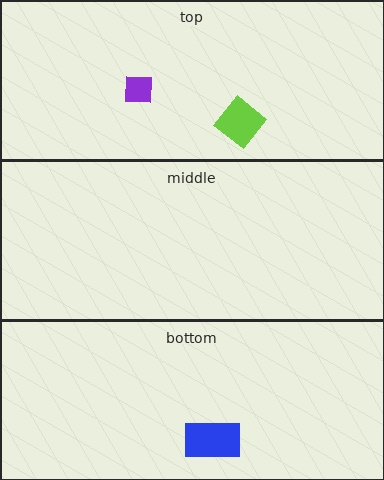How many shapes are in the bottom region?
1.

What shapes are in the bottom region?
The blue rectangle.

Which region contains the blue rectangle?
The bottom region.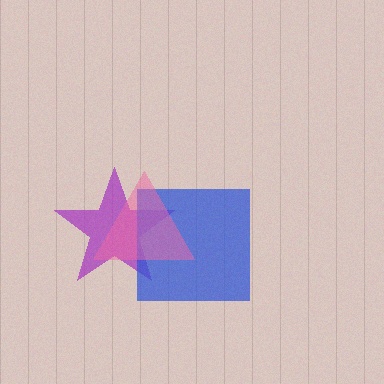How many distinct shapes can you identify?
There are 3 distinct shapes: a purple star, a blue square, a pink triangle.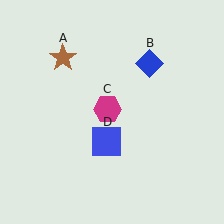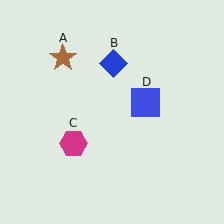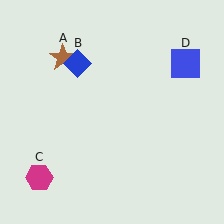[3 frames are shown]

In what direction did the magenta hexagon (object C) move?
The magenta hexagon (object C) moved down and to the left.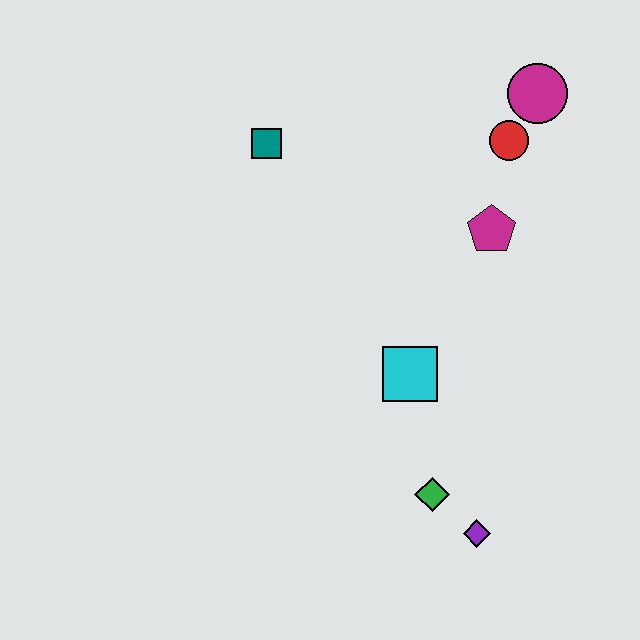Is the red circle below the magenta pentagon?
No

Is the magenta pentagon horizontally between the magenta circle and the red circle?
No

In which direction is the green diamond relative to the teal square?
The green diamond is below the teal square.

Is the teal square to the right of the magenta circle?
No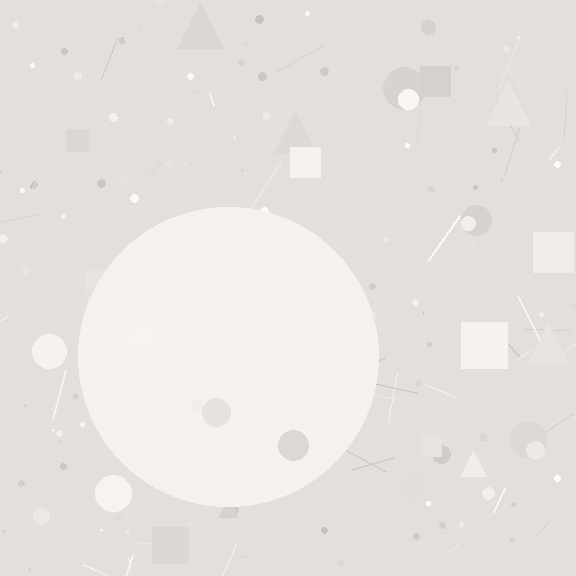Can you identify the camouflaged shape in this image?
The camouflaged shape is a circle.